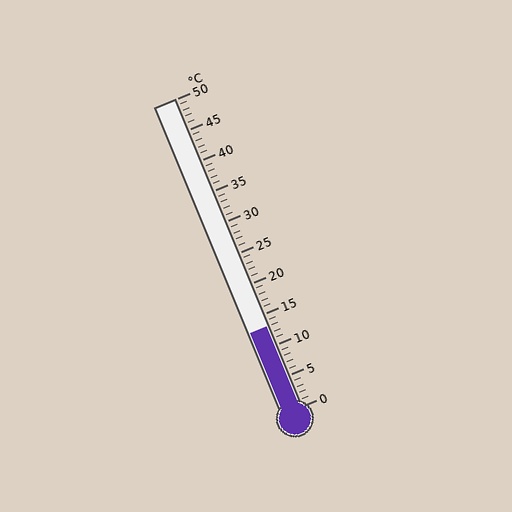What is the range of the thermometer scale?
The thermometer scale ranges from 0°C to 50°C.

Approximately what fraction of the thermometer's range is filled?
The thermometer is filled to approximately 25% of its range.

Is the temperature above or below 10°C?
The temperature is above 10°C.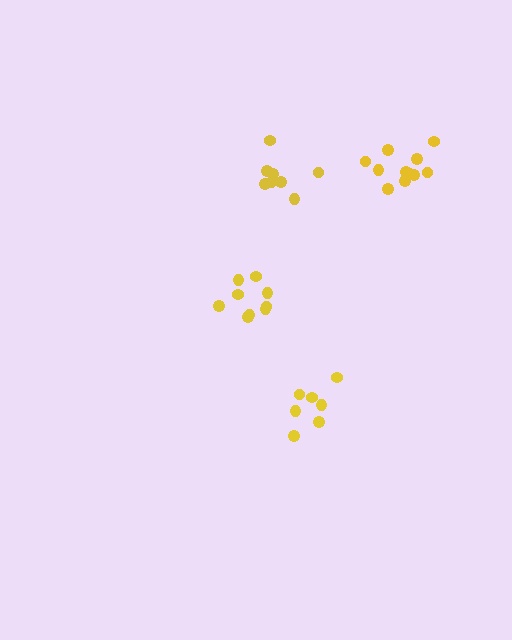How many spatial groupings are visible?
There are 4 spatial groupings.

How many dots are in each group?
Group 1: 8 dots, Group 2: 7 dots, Group 3: 11 dots, Group 4: 9 dots (35 total).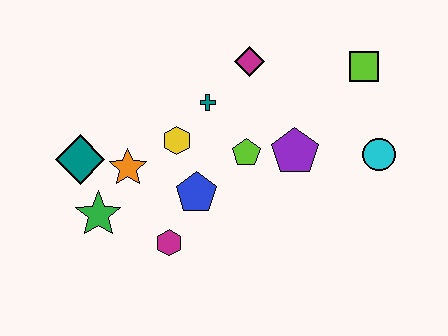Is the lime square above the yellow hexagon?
Yes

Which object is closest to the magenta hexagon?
The blue pentagon is closest to the magenta hexagon.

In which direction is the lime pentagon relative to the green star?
The lime pentagon is to the right of the green star.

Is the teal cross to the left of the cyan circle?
Yes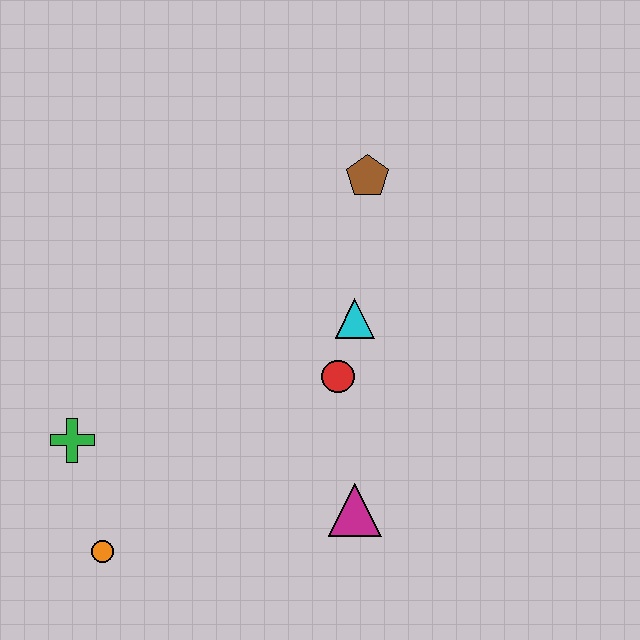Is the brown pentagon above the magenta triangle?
Yes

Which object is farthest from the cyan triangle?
The orange circle is farthest from the cyan triangle.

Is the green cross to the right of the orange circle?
No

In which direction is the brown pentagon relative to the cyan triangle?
The brown pentagon is above the cyan triangle.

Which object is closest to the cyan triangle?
The red circle is closest to the cyan triangle.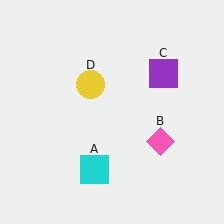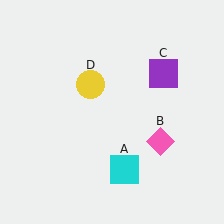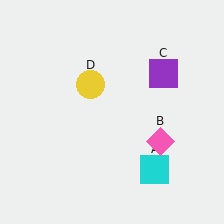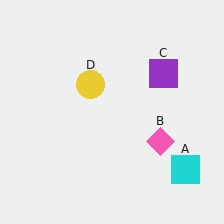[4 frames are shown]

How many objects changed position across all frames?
1 object changed position: cyan square (object A).